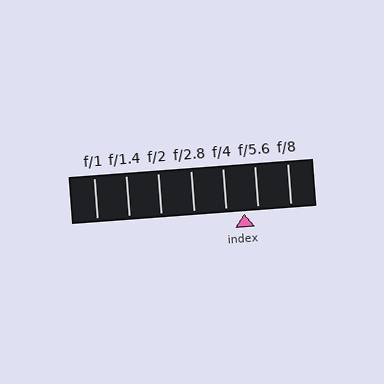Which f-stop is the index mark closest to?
The index mark is closest to f/5.6.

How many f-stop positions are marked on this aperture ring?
There are 7 f-stop positions marked.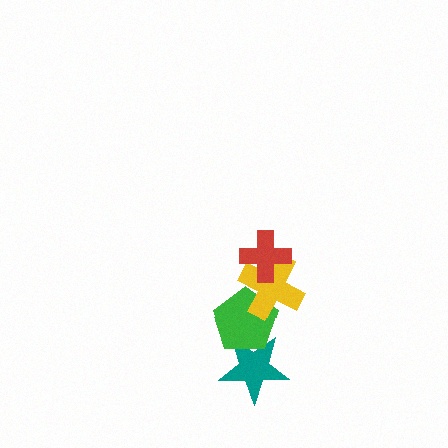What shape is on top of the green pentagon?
The yellow cross is on top of the green pentagon.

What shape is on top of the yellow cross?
The red cross is on top of the yellow cross.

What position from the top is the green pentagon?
The green pentagon is 3rd from the top.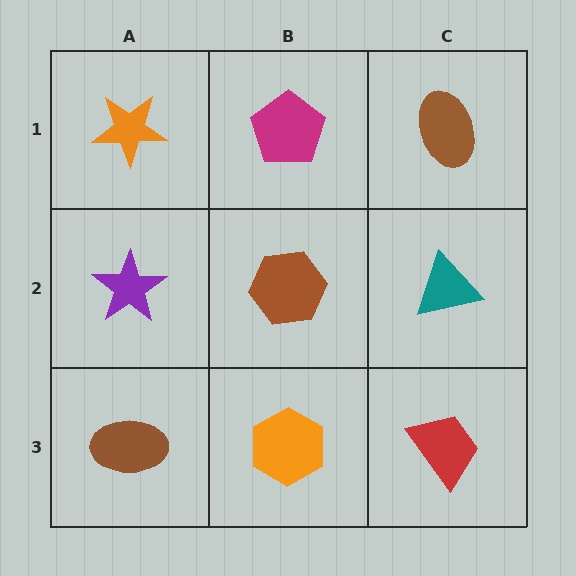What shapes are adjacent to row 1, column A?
A purple star (row 2, column A), a magenta pentagon (row 1, column B).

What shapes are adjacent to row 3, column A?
A purple star (row 2, column A), an orange hexagon (row 3, column B).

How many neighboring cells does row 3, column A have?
2.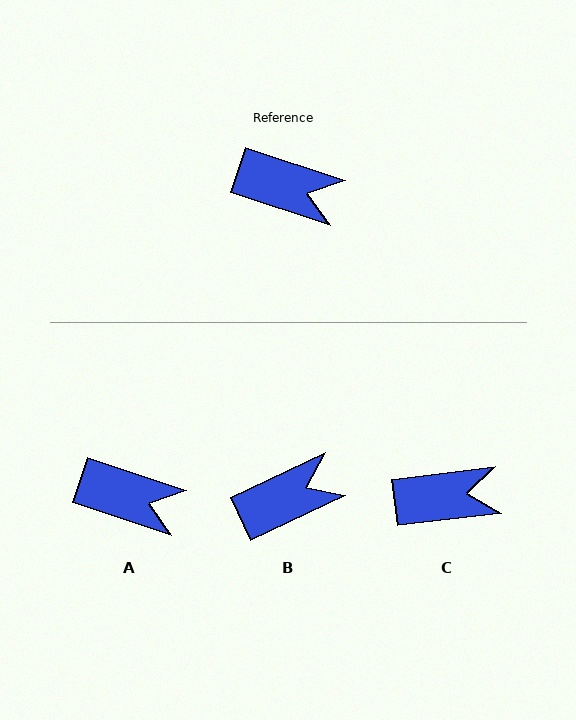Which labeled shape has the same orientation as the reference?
A.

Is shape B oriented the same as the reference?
No, it is off by about 44 degrees.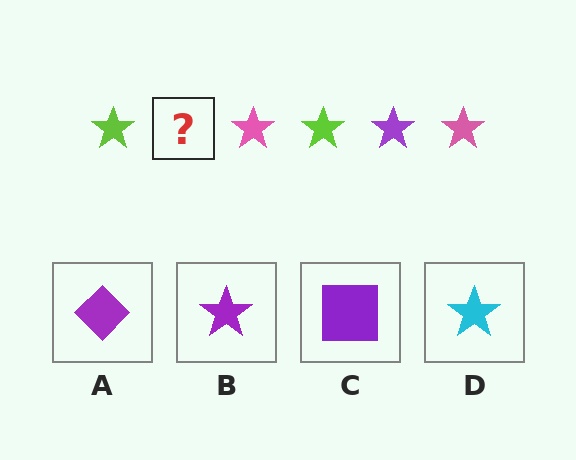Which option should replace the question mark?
Option B.